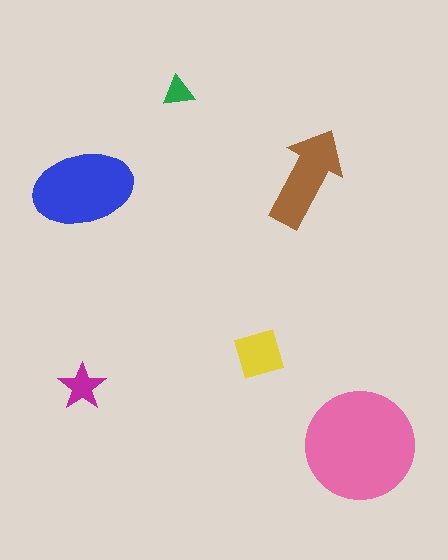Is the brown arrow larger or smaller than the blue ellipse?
Smaller.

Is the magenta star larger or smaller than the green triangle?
Larger.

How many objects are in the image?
There are 6 objects in the image.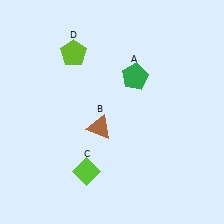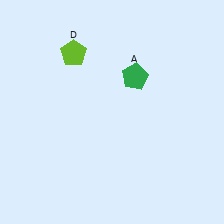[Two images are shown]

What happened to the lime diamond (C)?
The lime diamond (C) was removed in Image 2. It was in the bottom-left area of Image 1.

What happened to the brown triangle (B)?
The brown triangle (B) was removed in Image 2. It was in the bottom-left area of Image 1.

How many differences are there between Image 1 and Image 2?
There are 2 differences between the two images.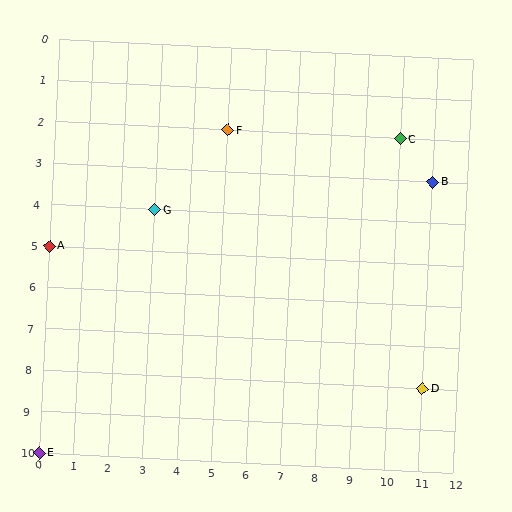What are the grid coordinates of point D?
Point D is at grid coordinates (11, 8).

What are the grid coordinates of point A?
Point A is at grid coordinates (0, 5).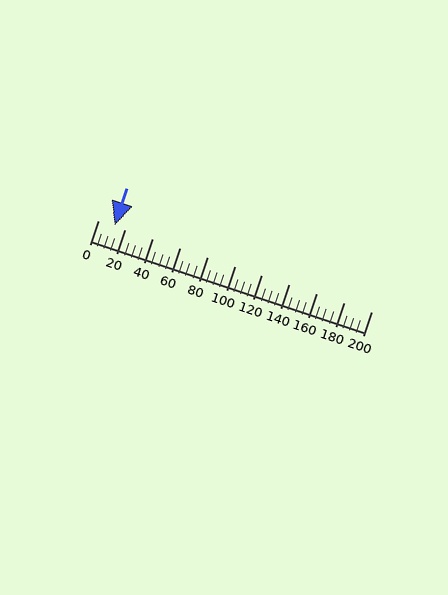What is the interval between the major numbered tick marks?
The major tick marks are spaced 20 units apart.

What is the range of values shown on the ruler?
The ruler shows values from 0 to 200.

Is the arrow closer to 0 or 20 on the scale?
The arrow is closer to 20.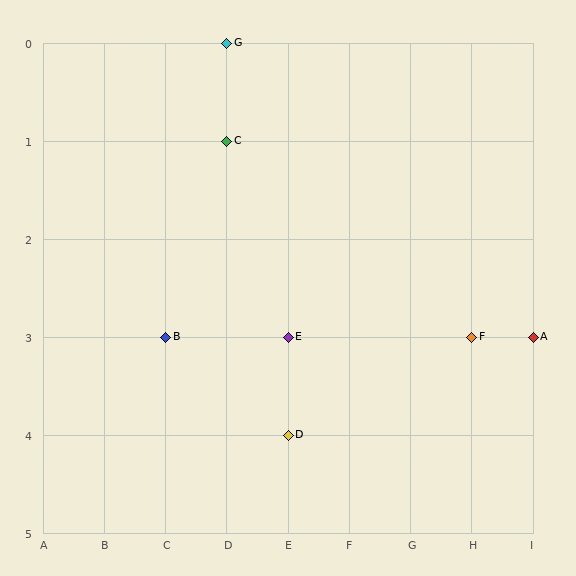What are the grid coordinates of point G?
Point G is at grid coordinates (D, 0).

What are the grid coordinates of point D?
Point D is at grid coordinates (E, 4).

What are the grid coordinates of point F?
Point F is at grid coordinates (H, 3).